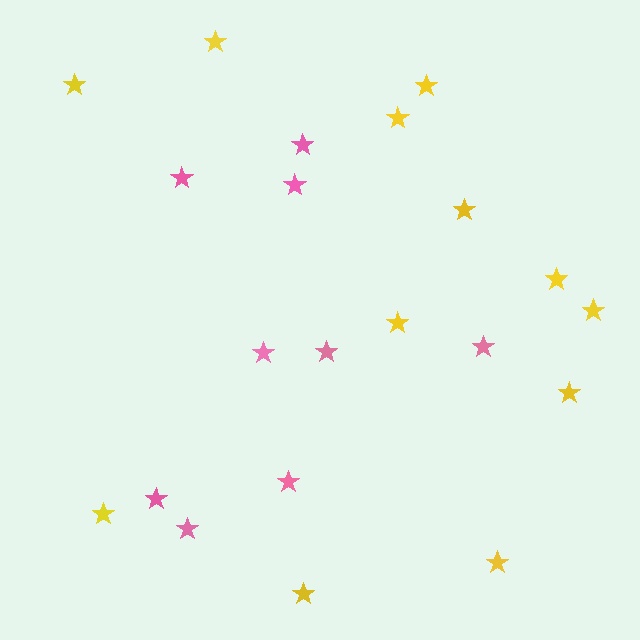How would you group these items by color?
There are 2 groups: one group of yellow stars (12) and one group of pink stars (9).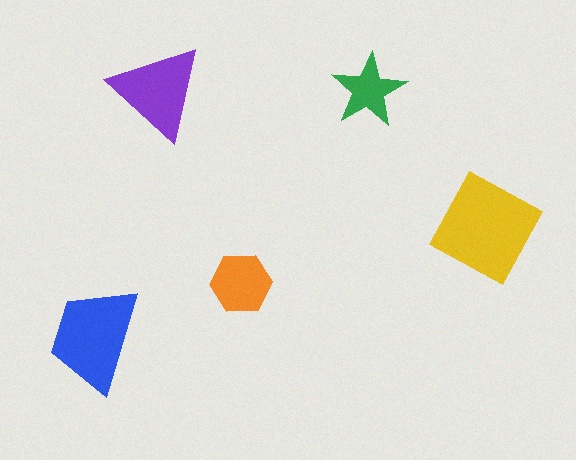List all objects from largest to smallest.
The yellow square, the blue trapezoid, the purple triangle, the orange hexagon, the green star.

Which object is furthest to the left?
The blue trapezoid is leftmost.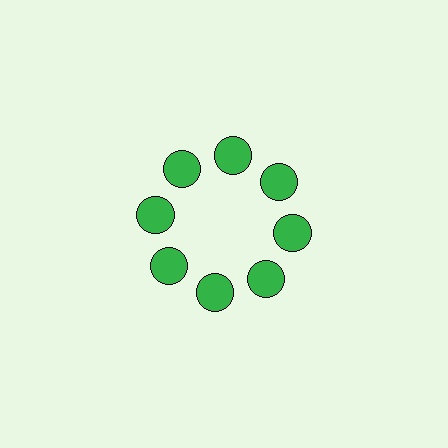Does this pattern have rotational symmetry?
Yes, this pattern has 8-fold rotational symmetry. It looks the same after rotating 45 degrees around the center.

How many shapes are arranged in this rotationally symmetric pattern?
There are 8 shapes, arranged in 8 groups of 1.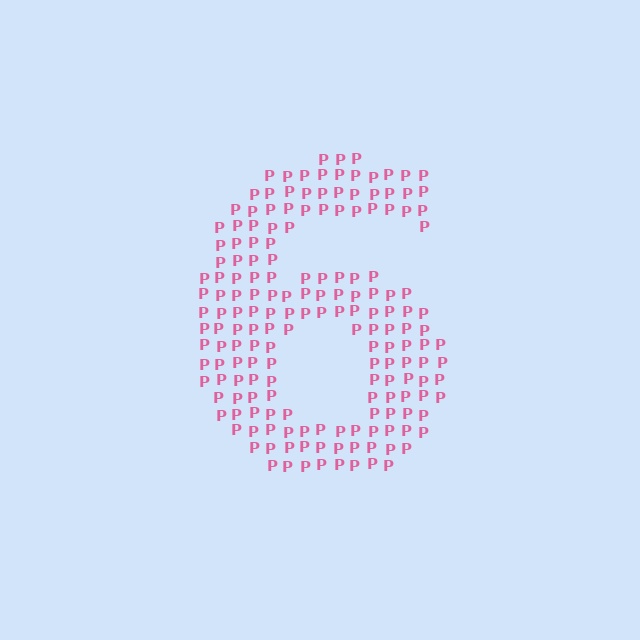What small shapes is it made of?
It is made of small letter P's.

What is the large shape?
The large shape is the digit 6.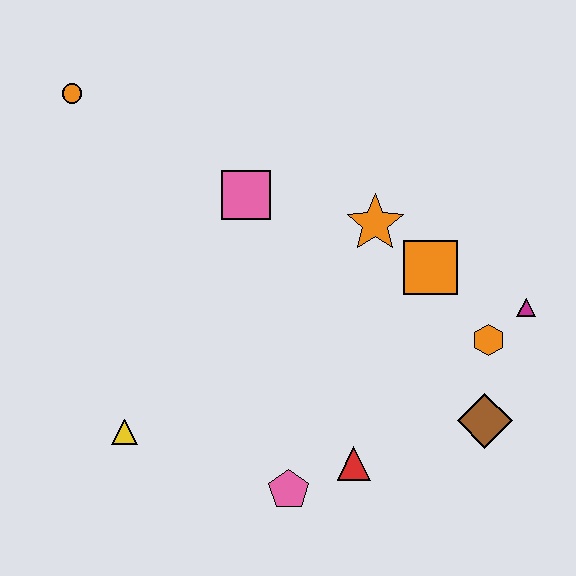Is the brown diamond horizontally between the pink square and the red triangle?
No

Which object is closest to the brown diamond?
The orange hexagon is closest to the brown diamond.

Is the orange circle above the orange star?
Yes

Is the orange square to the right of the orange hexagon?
No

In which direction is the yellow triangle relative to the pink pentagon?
The yellow triangle is to the left of the pink pentagon.